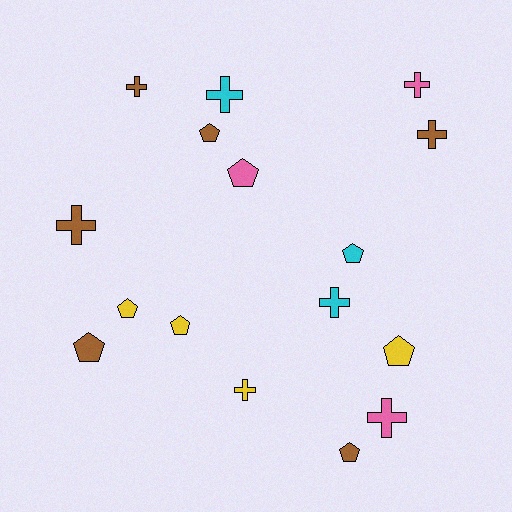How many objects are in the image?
There are 16 objects.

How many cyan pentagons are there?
There is 1 cyan pentagon.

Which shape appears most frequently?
Pentagon, with 8 objects.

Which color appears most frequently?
Brown, with 6 objects.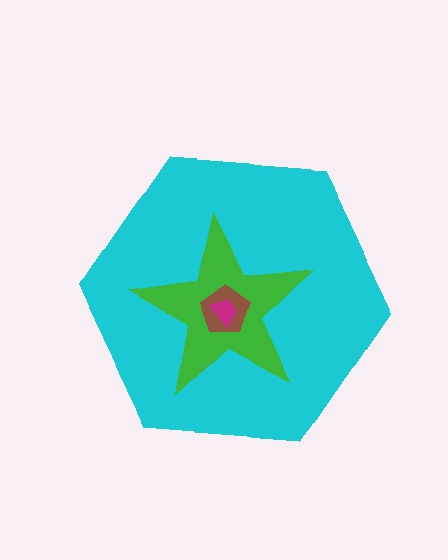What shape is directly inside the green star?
The brown pentagon.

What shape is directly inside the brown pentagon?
The magenta trapezoid.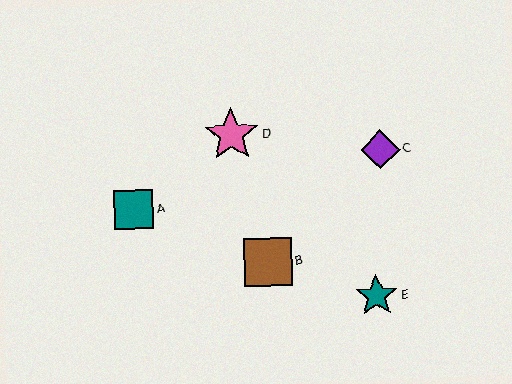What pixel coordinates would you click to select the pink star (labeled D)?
Click at (231, 135) to select the pink star D.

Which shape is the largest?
The pink star (labeled D) is the largest.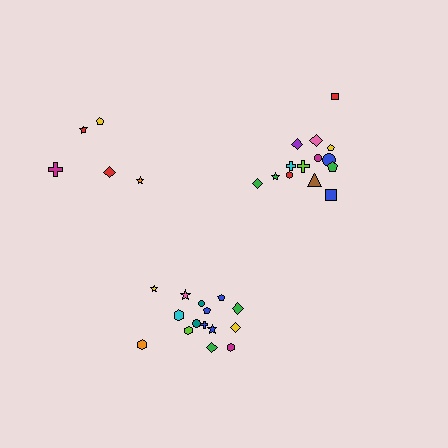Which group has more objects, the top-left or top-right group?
The top-right group.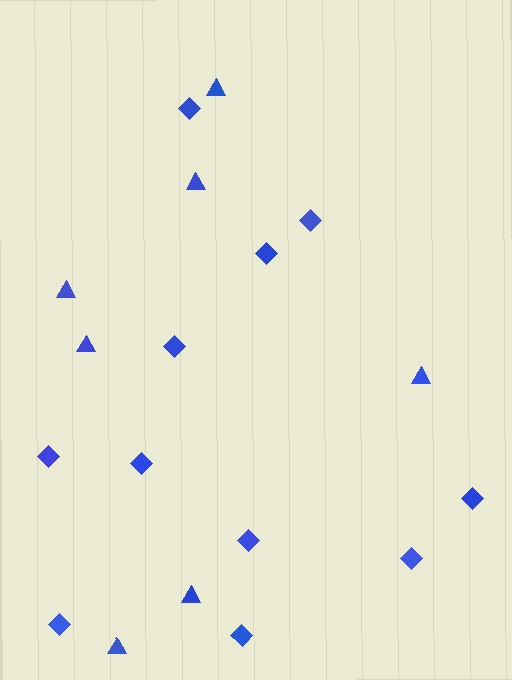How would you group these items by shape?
There are 2 groups: one group of diamonds (11) and one group of triangles (7).